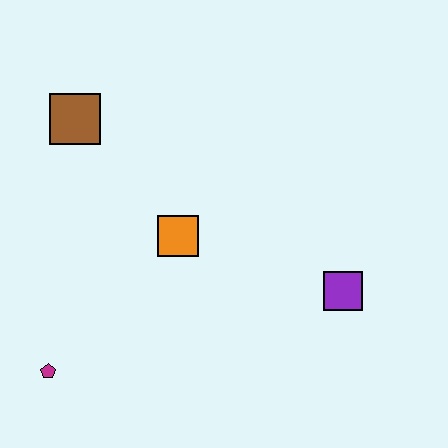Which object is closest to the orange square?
The brown square is closest to the orange square.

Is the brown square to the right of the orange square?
No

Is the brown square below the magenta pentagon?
No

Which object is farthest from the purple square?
The brown square is farthest from the purple square.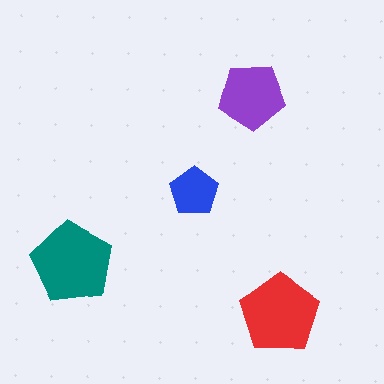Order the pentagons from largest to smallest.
the teal one, the red one, the purple one, the blue one.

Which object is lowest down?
The red pentagon is bottommost.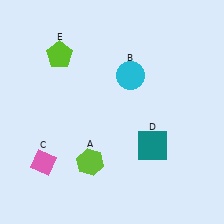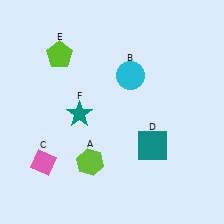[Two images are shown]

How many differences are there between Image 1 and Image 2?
There is 1 difference between the two images.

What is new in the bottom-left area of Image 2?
A teal star (F) was added in the bottom-left area of Image 2.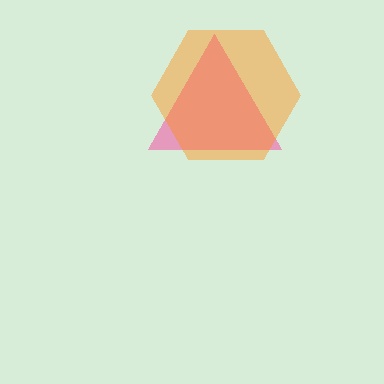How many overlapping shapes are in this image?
There are 2 overlapping shapes in the image.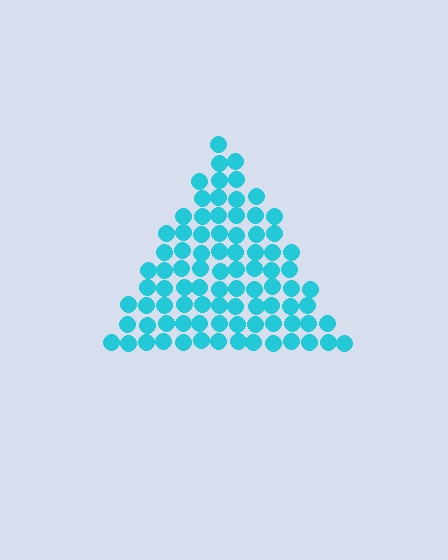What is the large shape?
The large shape is a triangle.